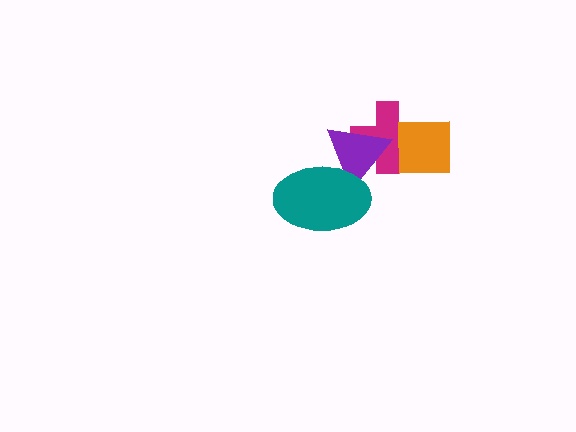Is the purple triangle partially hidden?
Yes, it is partially covered by another shape.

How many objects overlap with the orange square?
1 object overlaps with the orange square.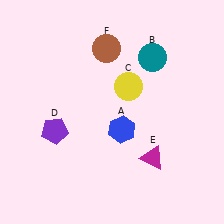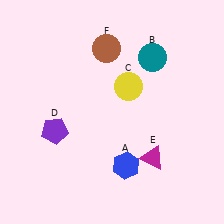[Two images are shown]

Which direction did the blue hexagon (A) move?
The blue hexagon (A) moved down.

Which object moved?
The blue hexagon (A) moved down.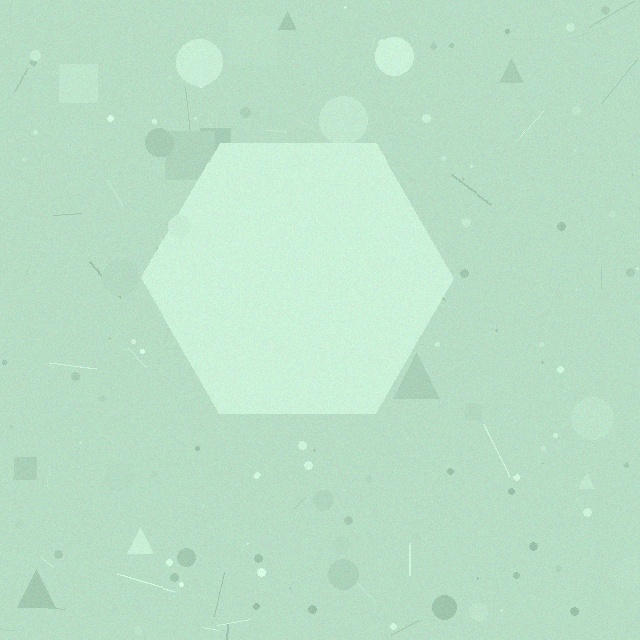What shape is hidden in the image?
A hexagon is hidden in the image.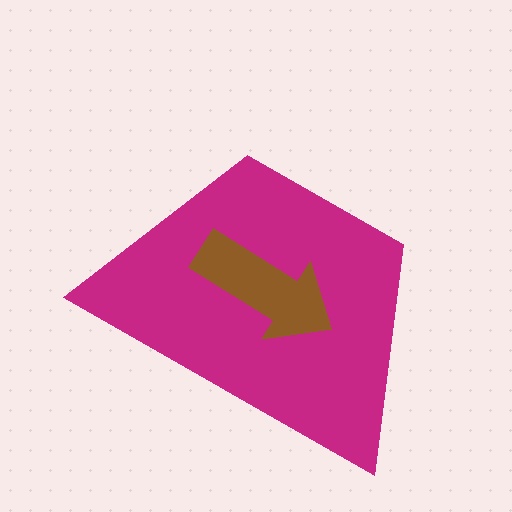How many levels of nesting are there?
2.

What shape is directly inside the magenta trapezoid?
The brown arrow.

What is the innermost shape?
The brown arrow.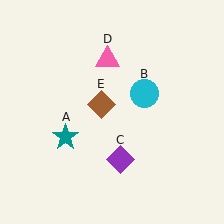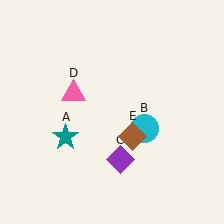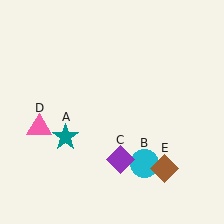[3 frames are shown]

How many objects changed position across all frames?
3 objects changed position: cyan circle (object B), pink triangle (object D), brown diamond (object E).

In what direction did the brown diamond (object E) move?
The brown diamond (object E) moved down and to the right.